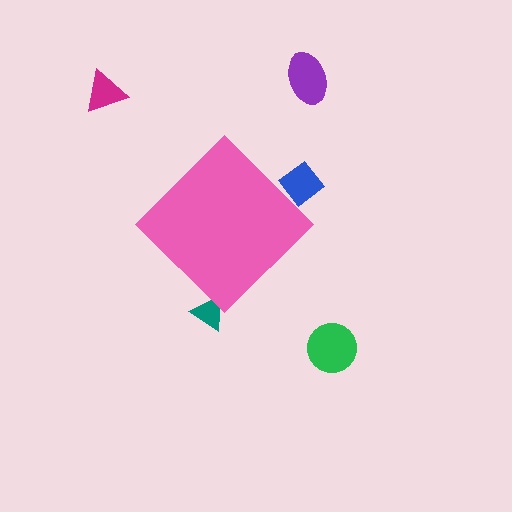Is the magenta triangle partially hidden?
No, the magenta triangle is fully visible.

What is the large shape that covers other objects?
A pink diamond.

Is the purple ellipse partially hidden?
No, the purple ellipse is fully visible.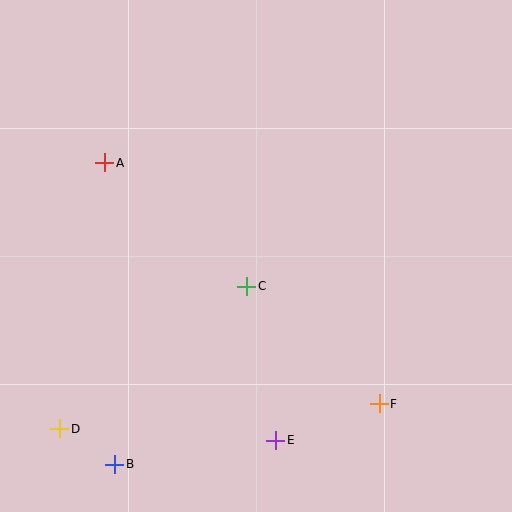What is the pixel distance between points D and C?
The distance between D and C is 235 pixels.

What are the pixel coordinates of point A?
Point A is at (105, 163).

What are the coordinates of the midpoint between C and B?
The midpoint between C and B is at (181, 375).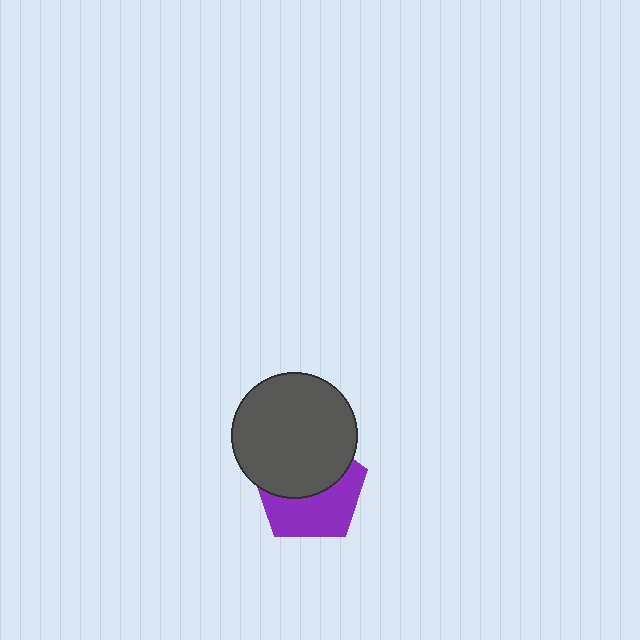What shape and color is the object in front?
The object in front is a dark gray circle.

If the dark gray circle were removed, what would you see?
You would see the complete purple pentagon.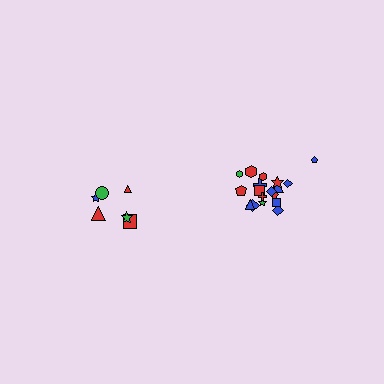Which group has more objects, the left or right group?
The right group.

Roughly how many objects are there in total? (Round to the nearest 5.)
Roughly 25 objects in total.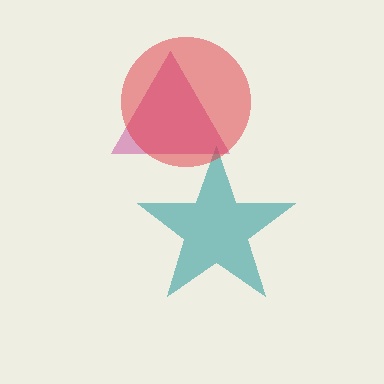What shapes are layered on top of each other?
The layered shapes are: a teal star, a magenta triangle, a red circle.